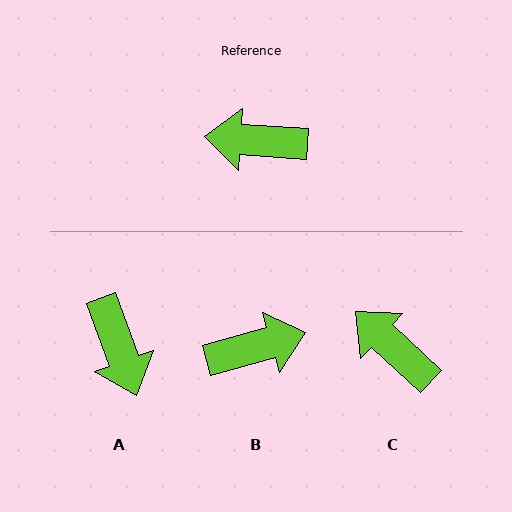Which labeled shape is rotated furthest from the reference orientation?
B, about 160 degrees away.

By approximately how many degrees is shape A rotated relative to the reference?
Approximately 114 degrees counter-clockwise.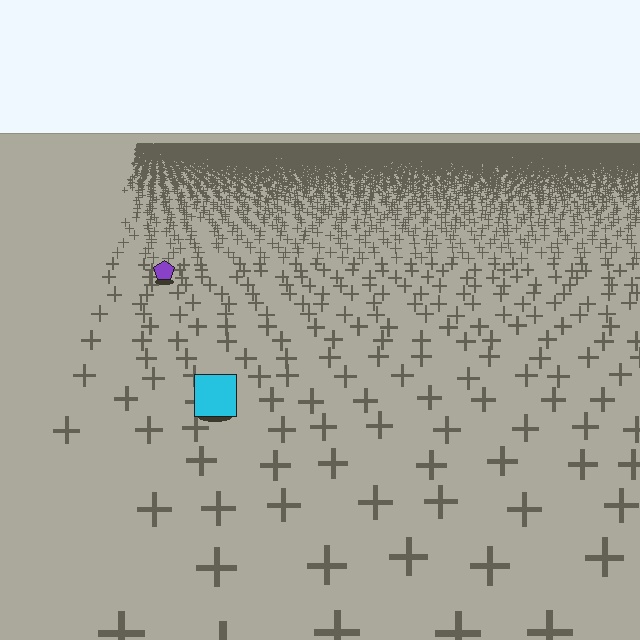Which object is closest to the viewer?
The cyan square is closest. The texture marks near it are larger and more spread out.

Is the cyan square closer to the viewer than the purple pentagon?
Yes. The cyan square is closer — you can tell from the texture gradient: the ground texture is coarser near it.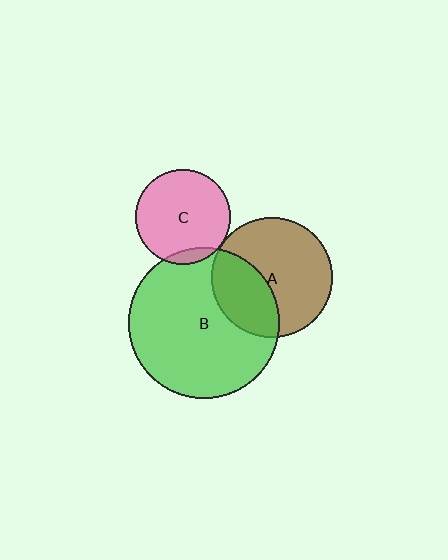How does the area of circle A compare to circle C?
Approximately 1.6 times.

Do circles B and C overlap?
Yes.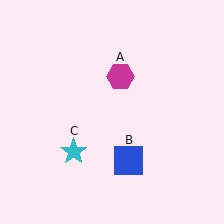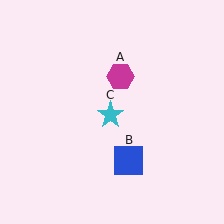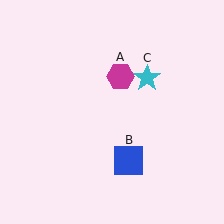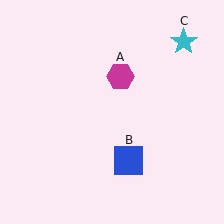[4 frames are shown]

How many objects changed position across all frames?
1 object changed position: cyan star (object C).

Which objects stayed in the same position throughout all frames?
Magenta hexagon (object A) and blue square (object B) remained stationary.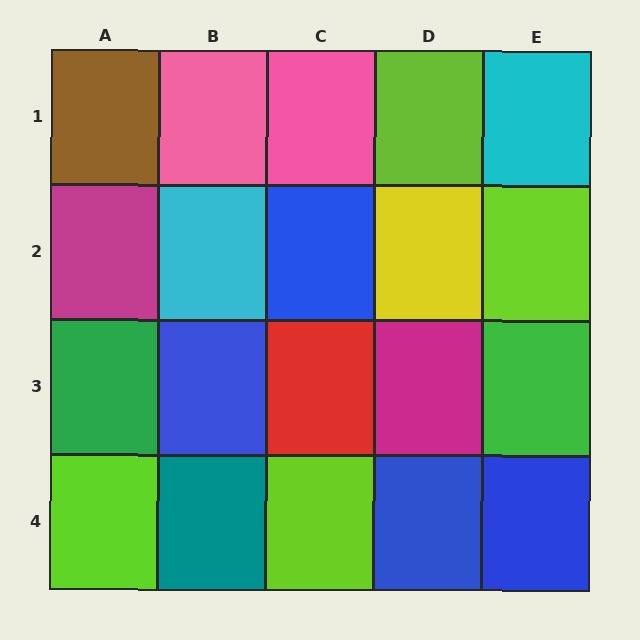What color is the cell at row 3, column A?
Green.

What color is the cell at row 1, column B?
Pink.